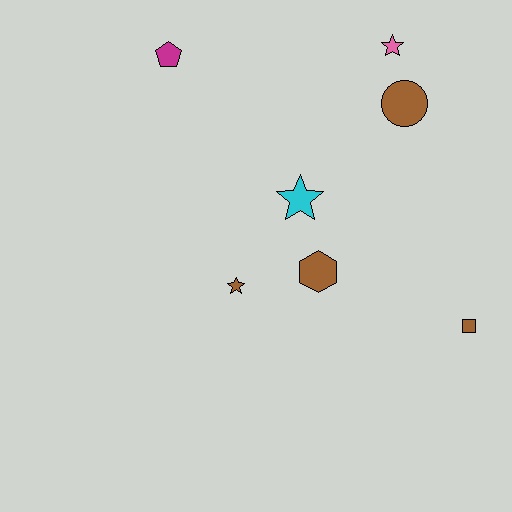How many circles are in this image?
There is 1 circle.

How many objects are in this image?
There are 7 objects.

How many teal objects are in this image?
There are no teal objects.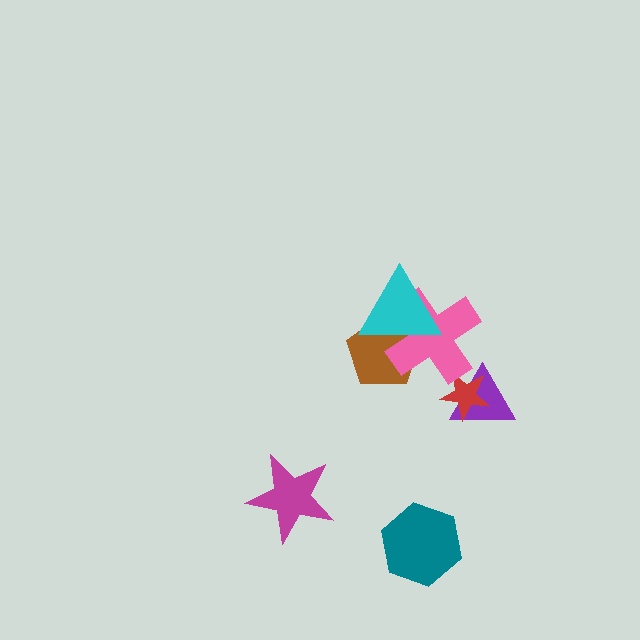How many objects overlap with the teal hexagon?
0 objects overlap with the teal hexagon.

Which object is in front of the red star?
The pink cross is in front of the red star.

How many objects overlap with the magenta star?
0 objects overlap with the magenta star.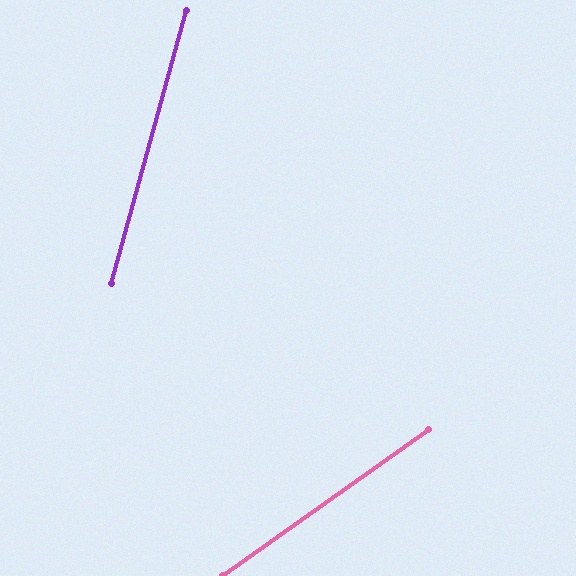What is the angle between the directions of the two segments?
Approximately 39 degrees.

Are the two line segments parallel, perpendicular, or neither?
Neither parallel nor perpendicular — they differ by about 39°.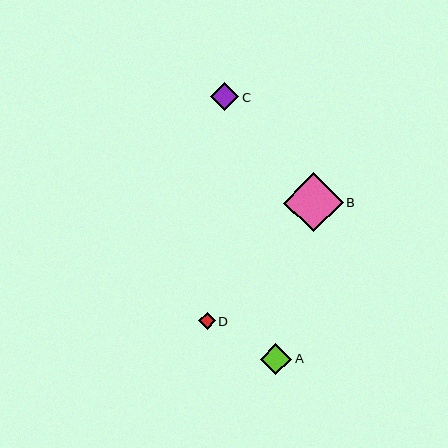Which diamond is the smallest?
Diamond D is the smallest with a size of approximately 17 pixels.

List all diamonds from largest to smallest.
From largest to smallest: B, A, C, D.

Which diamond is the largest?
Diamond B is the largest with a size of approximately 59 pixels.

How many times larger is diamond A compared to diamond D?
Diamond A is approximately 1.9 times the size of diamond D.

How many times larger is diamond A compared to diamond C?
Diamond A is approximately 1.1 times the size of diamond C.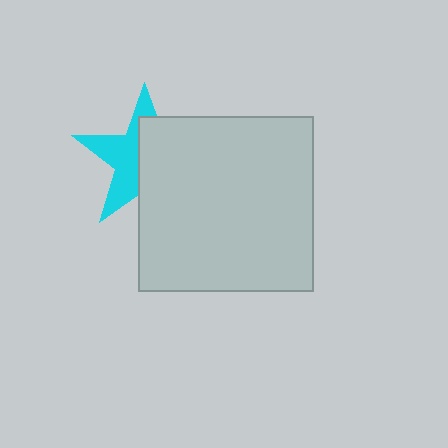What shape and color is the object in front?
The object in front is a light gray square.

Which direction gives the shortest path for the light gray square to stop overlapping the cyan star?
Moving right gives the shortest separation.